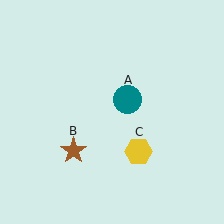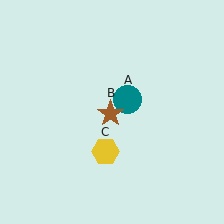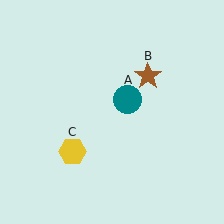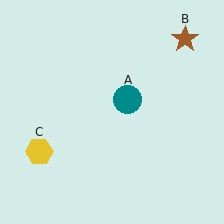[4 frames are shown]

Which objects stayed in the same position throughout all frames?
Teal circle (object A) remained stationary.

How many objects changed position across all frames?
2 objects changed position: brown star (object B), yellow hexagon (object C).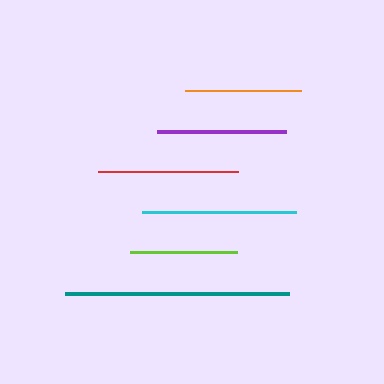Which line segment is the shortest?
The lime line is the shortest at approximately 107 pixels.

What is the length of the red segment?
The red segment is approximately 139 pixels long.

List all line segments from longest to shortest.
From longest to shortest: teal, cyan, red, purple, orange, lime.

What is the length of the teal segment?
The teal segment is approximately 224 pixels long.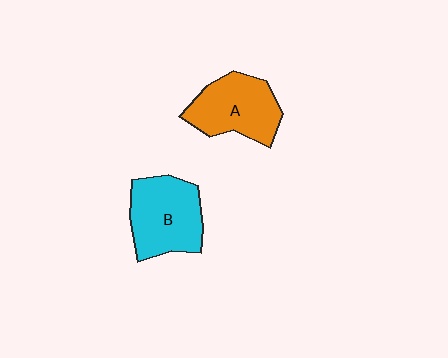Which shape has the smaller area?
Shape A (orange).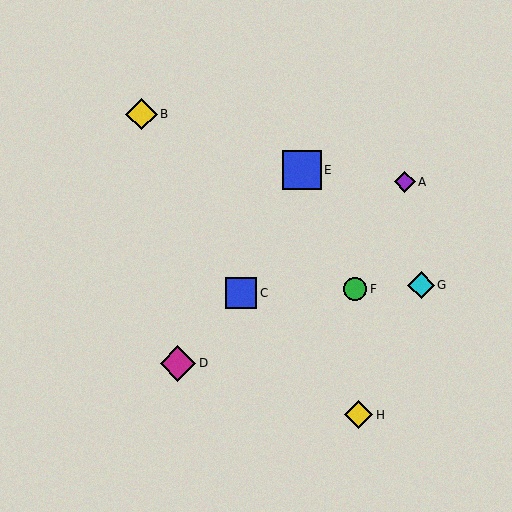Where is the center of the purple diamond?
The center of the purple diamond is at (405, 182).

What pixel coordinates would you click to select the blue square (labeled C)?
Click at (241, 293) to select the blue square C.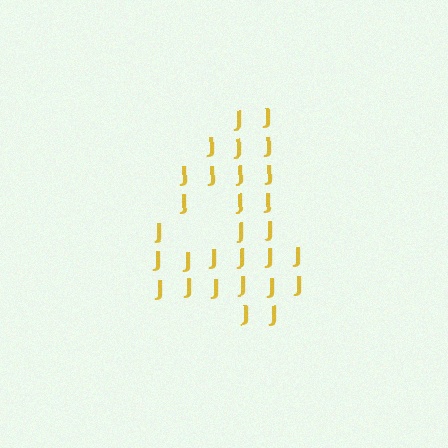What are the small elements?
The small elements are letter J's.